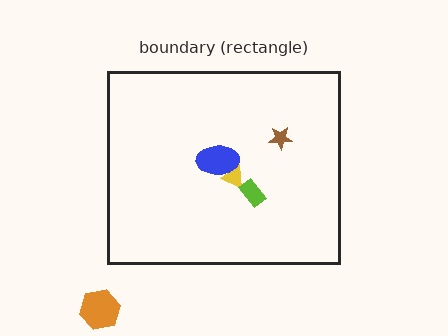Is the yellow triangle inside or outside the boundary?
Inside.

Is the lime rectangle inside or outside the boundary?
Inside.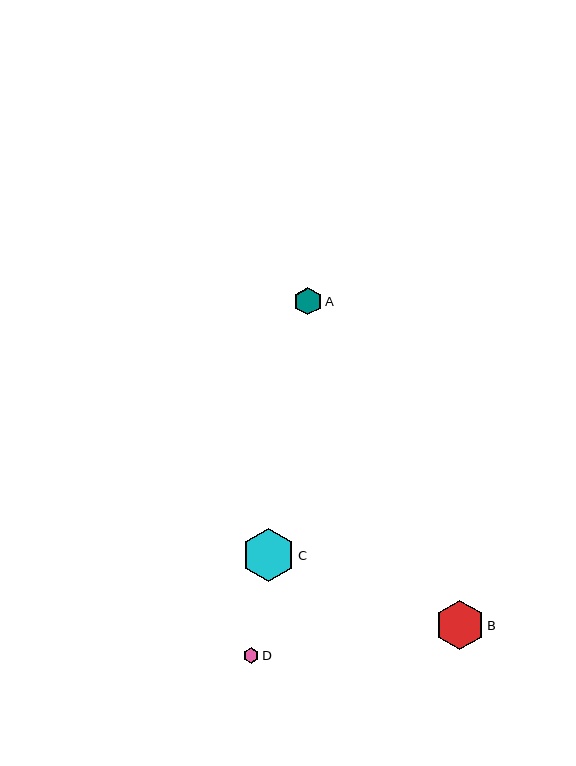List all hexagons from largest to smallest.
From largest to smallest: C, B, A, D.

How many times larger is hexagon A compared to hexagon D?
Hexagon A is approximately 1.8 times the size of hexagon D.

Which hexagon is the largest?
Hexagon C is the largest with a size of approximately 54 pixels.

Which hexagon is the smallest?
Hexagon D is the smallest with a size of approximately 16 pixels.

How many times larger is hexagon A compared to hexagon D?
Hexagon A is approximately 1.8 times the size of hexagon D.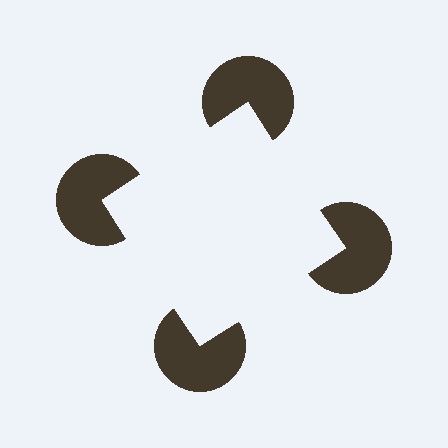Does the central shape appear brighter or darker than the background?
It typically appears slightly brighter than the background, even though no actual brightness change is drawn.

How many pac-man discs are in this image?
There are 4 — one at each vertex of the illusory square.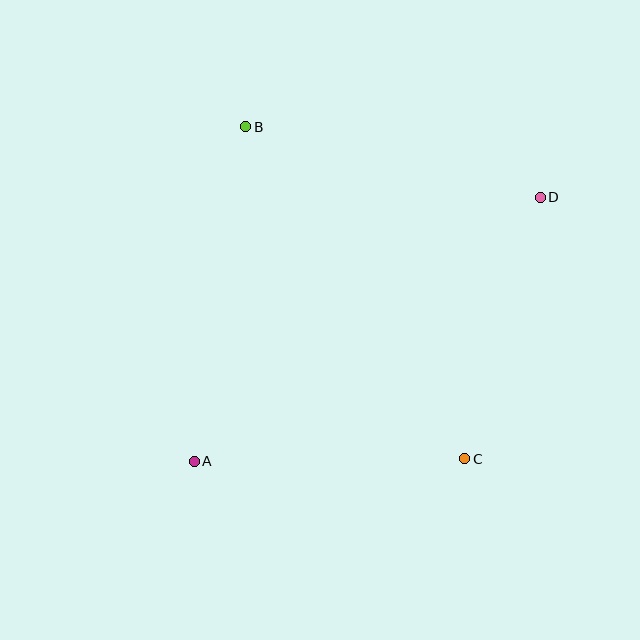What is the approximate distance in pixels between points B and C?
The distance between B and C is approximately 398 pixels.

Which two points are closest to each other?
Points A and C are closest to each other.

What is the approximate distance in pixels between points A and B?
The distance between A and B is approximately 339 pixels.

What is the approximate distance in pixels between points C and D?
The distance between C and D is approximately 272 pixels.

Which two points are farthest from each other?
Points A and D are farthest from each other.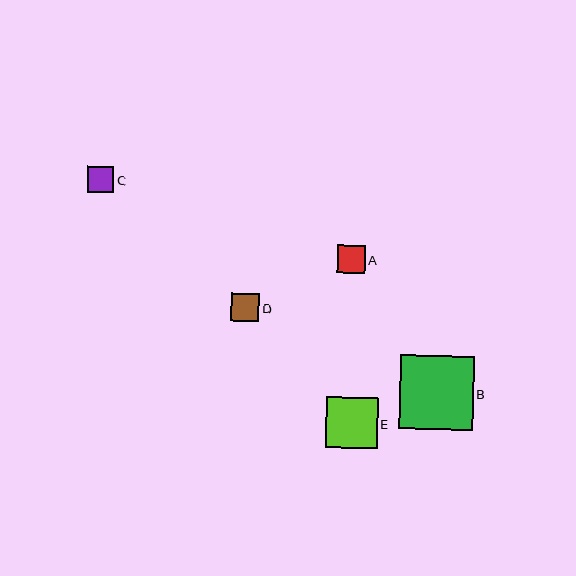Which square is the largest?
Square B is the largest with a size of approximately 74 pixels.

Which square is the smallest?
Square C is the smallest with a size of approximately 26 pixels.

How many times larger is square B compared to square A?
Square B is approximately 2.6 times the size of square A.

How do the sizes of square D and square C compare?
Square D and square C are approximately the same size.